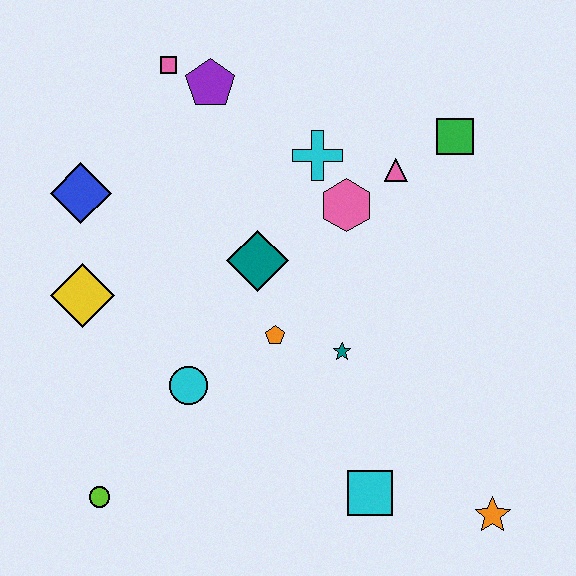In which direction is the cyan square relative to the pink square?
The cyan square is below the pink square.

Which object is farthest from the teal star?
The pink square is farthest from the teal star.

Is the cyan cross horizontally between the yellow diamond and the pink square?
No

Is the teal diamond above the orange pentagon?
Yes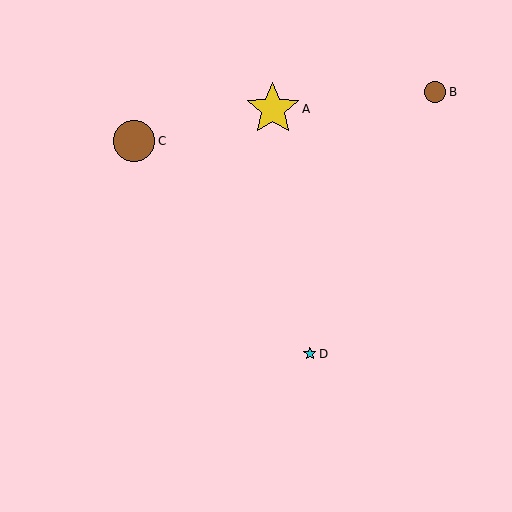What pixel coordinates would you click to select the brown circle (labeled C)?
Click at (134, 141) to select the brown circle C.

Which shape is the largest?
The yellow star (labeled A) is the largest.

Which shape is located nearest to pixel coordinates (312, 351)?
The cyan star (labeled D) at (310, 354) is nearest to that location.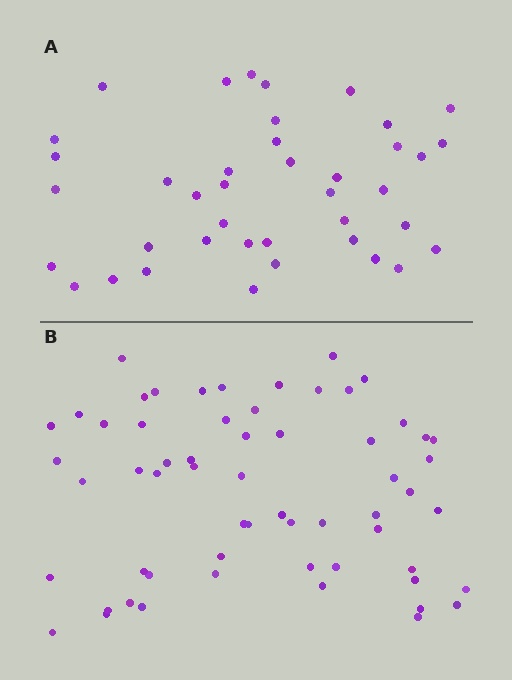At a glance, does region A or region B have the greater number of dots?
Region B (the bottom region) has more dots.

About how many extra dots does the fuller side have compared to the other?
Region B has approximately 20 more dots than region A.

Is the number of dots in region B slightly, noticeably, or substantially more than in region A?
Region B has substantially more. The ratio is roughly 1.5 to 1.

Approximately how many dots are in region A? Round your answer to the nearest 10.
About 40 dots.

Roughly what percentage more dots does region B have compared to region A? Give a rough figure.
About 50% more.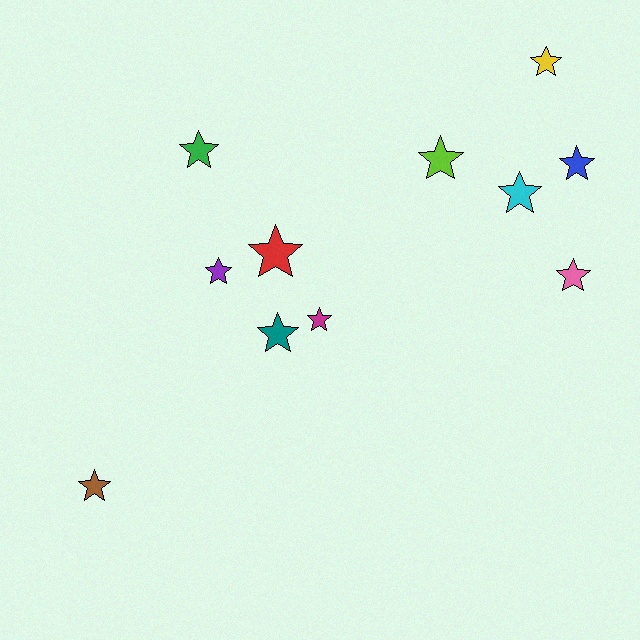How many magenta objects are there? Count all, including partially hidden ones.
There is 1 magenta object.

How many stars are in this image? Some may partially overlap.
There are 11 stars.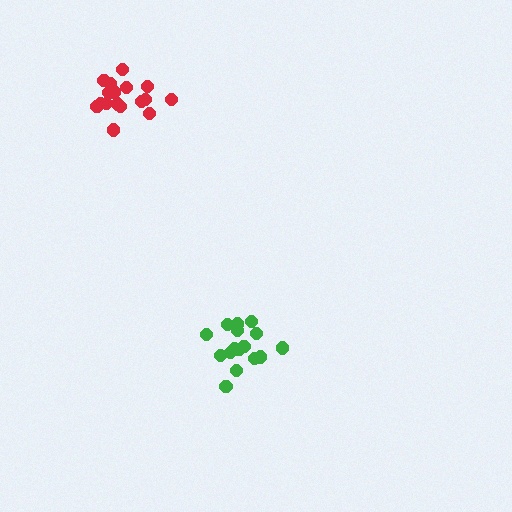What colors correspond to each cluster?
The clusters are colored: green, red.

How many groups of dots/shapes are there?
There are 2 groups.